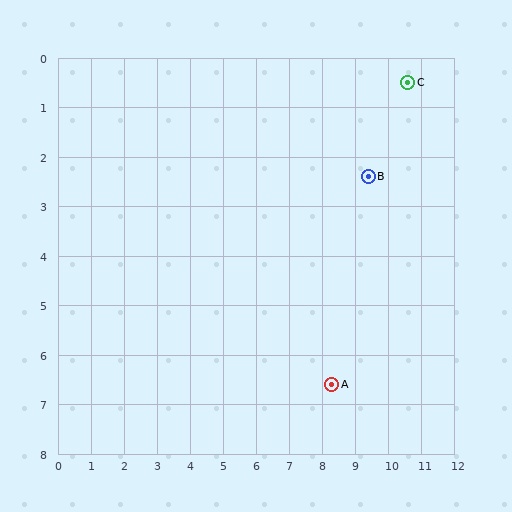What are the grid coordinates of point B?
Point B is at approximately (9.4, 2.4).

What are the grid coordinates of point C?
Point C is at approximately (10.6, 0.5).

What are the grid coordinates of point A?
Point A is at approximately (8.3, 6.6).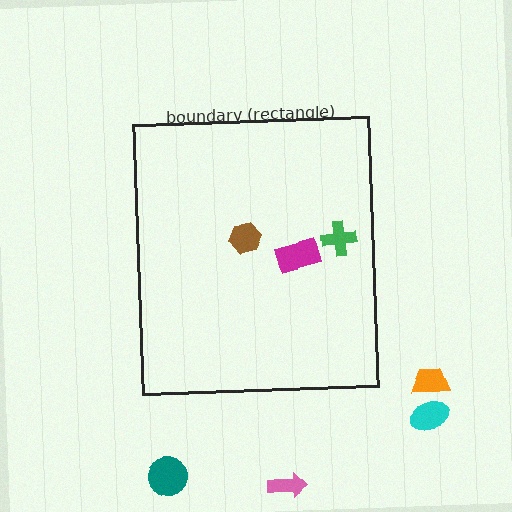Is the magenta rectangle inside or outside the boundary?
Inside.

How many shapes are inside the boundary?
3 inside, 4 outside.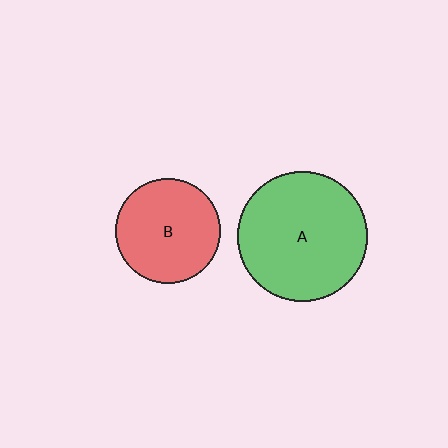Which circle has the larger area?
Circle A (green).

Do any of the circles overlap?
No, none of the circles overlap.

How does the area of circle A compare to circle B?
Approximately 1.5 times.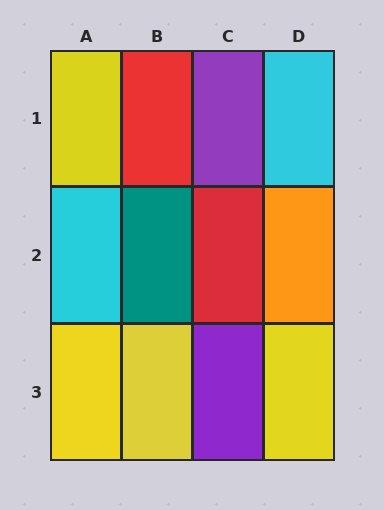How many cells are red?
2 cells are red.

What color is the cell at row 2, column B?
Teal.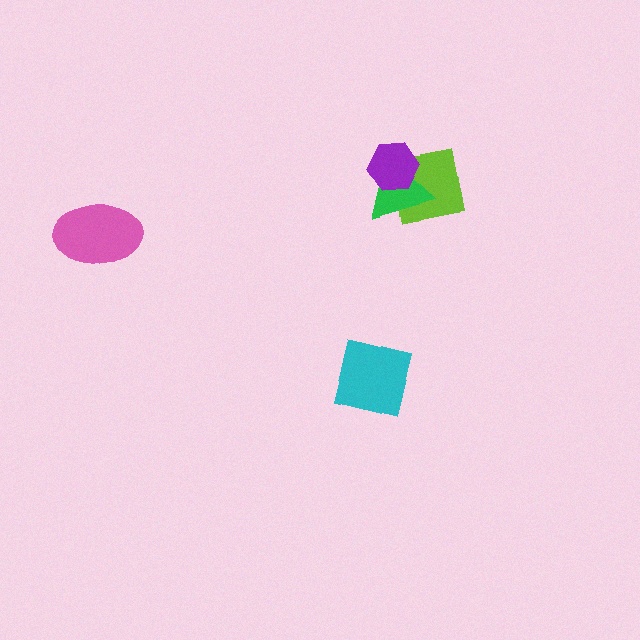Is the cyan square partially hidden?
No, no other shape covers it.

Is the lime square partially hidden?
Yes, it is partially covered by another shape.